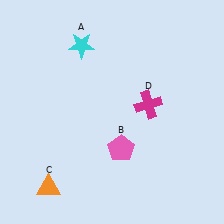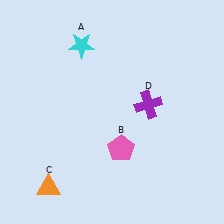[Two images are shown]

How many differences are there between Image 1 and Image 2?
There is 1 difference between the two images.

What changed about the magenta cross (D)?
In Image 1, D is magenta. In Image 2, it changed to purple.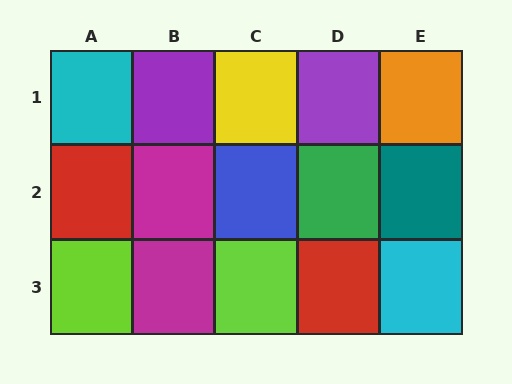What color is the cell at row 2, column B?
Magenta.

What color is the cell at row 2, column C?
Blue.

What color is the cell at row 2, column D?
Green.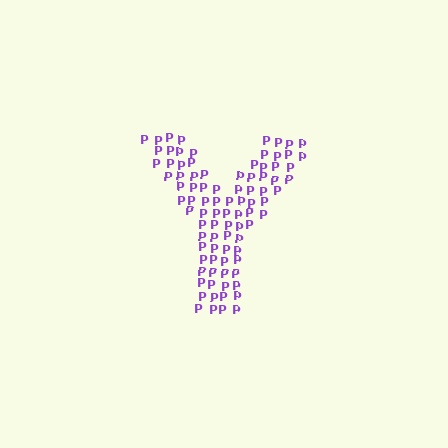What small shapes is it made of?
It is made of small letter P's.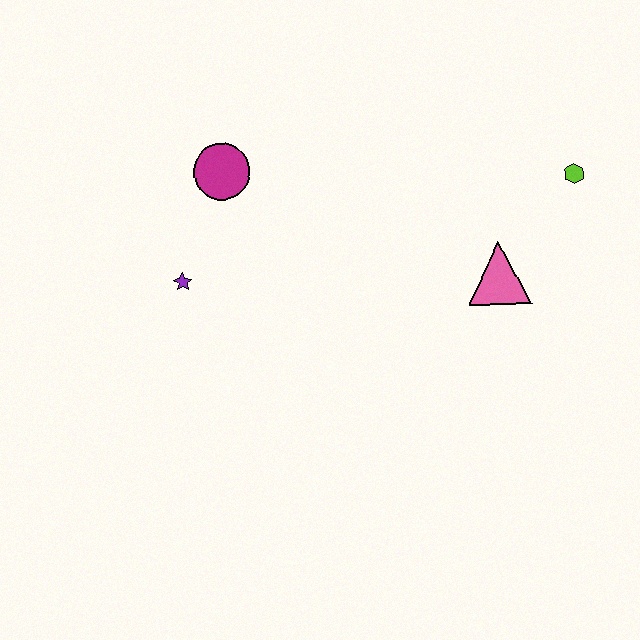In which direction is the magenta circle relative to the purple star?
The magenta circle is above the purple star.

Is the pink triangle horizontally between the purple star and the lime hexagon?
Yes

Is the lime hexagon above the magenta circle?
No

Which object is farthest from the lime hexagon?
The purple star is farthest from the lime hexagon.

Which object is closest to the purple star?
The magenta circle is closest to the purple star.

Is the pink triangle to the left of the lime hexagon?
Yes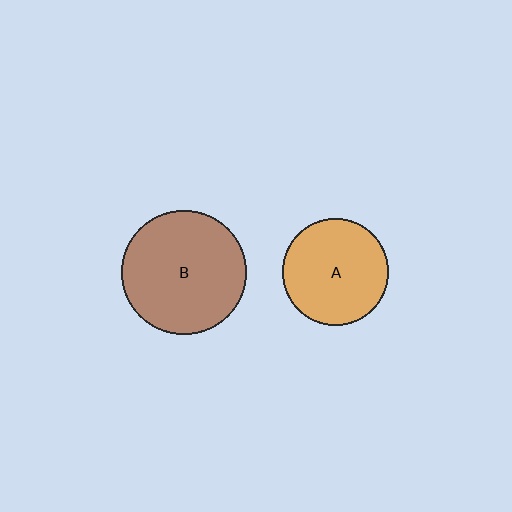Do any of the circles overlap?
No, none of the circles overlap.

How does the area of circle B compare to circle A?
Approximately 1.4 times.